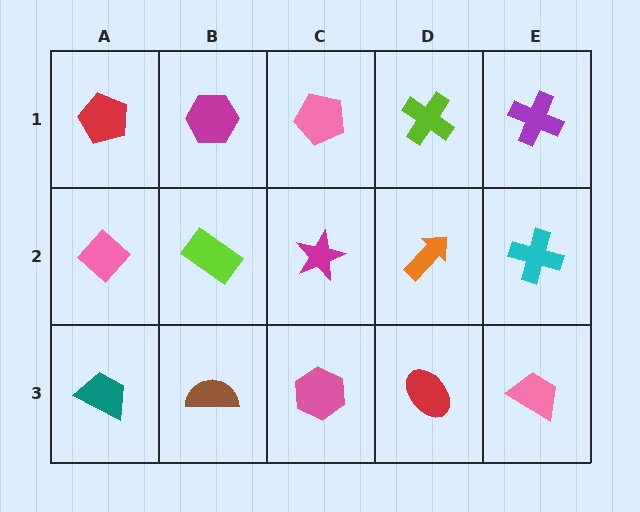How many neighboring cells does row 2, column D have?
4.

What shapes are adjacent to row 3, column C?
A magenta star (row 2, column C), a brown semicircle (row 3, column B), a red ellipse (row 3, column D).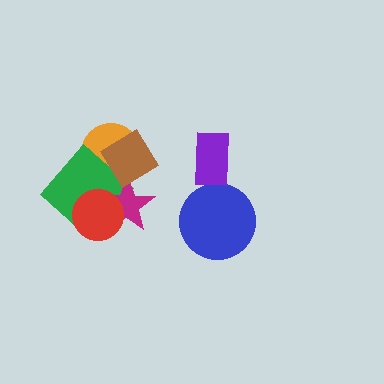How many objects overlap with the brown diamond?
3 objects overlap with the brown diamond.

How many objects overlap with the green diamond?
4 objects overlap with the green diamond.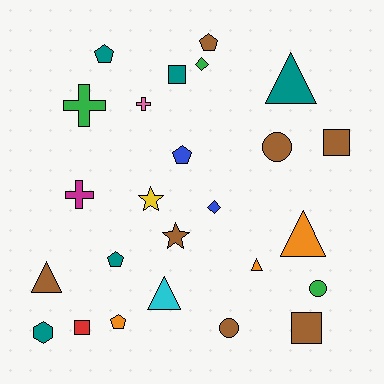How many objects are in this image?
There are 25 objects.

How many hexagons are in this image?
There is 1 hexagon.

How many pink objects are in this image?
There is 1 pink object.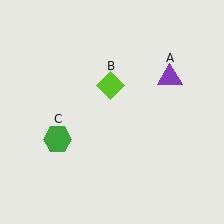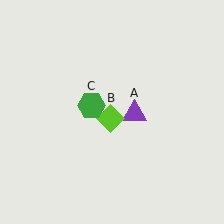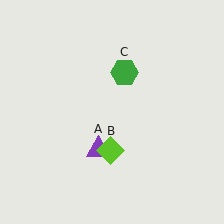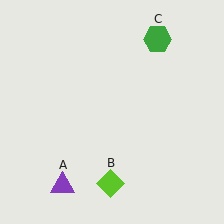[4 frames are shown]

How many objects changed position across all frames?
3 objects changed position: purple triangle (object A), lime diamond (object B), green hexagon (object C).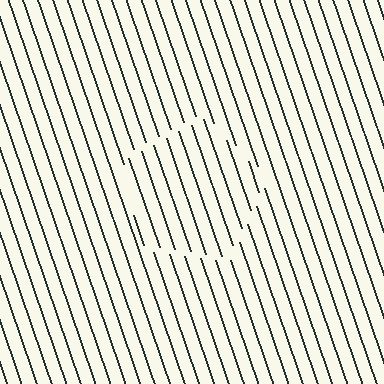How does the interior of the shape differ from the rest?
The interior of the shape contains the same grating, shifted by half a period — the contour is defined by the phase discontinuity where line-ends from the inner and outer gratings abut.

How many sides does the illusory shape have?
5 sides — the line-ends trace a pentagon.